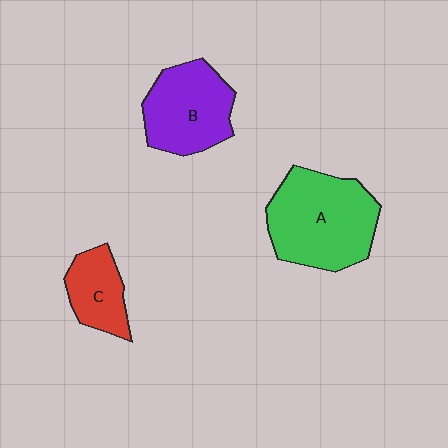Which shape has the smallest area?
Shape C (red).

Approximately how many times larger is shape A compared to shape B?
Approximately 1.3 times.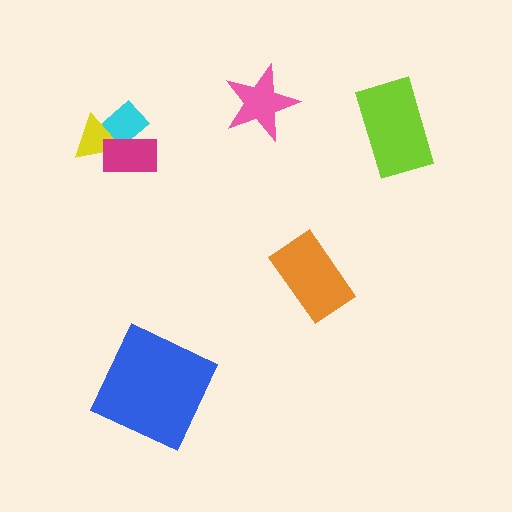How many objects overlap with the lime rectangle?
0 objects overlap with the lime rectangle.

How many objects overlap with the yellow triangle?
2 objects overlap with the yellow triangle.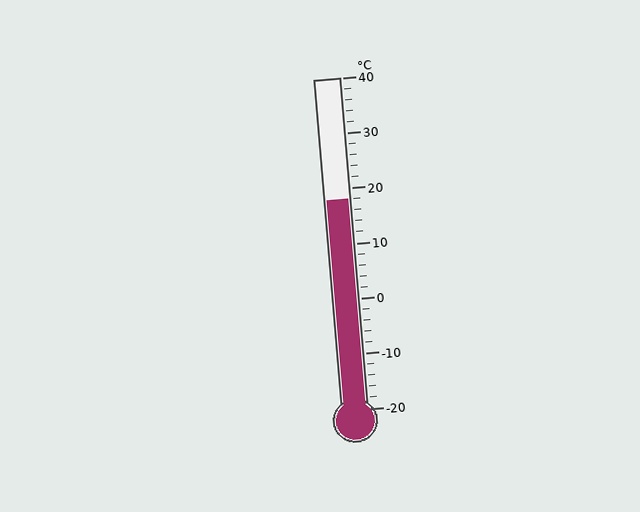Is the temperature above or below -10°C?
The temperature is above -10°C.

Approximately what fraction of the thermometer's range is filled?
The thermometer is filled to approximately 65% of its range.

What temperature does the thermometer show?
The thermometer shows approximately 18°C.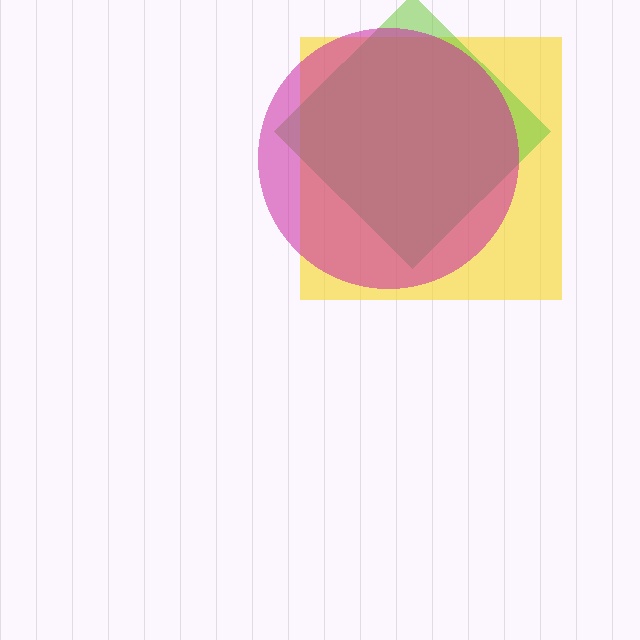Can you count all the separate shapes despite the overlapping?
Yes, there are 3 separate shapes.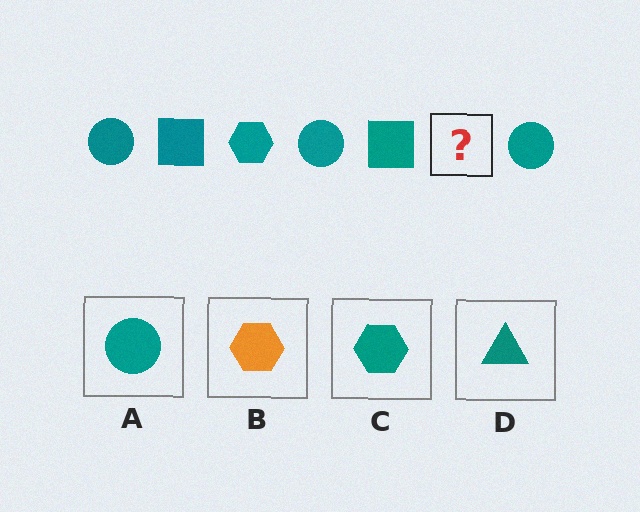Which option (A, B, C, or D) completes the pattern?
C.